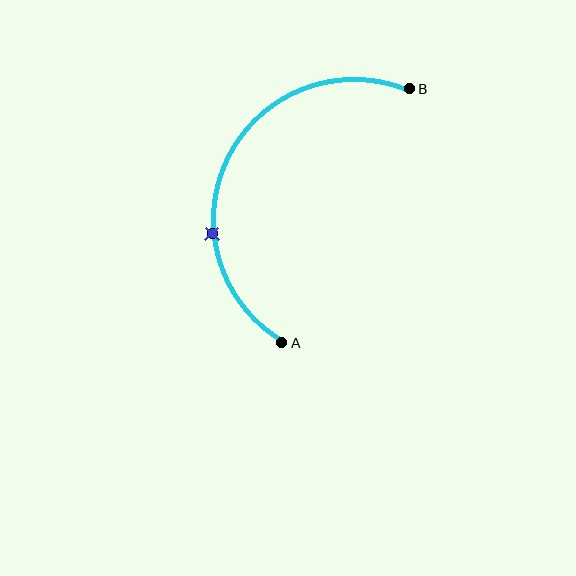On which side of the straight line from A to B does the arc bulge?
The arc bulges to the left of the straight line connecting A and B.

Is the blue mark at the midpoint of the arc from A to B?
No. The blue mark lies on the arc but is closer to endpoint A. The arc midpoint would be at the point on the curve equidistant along the arc from both A and B.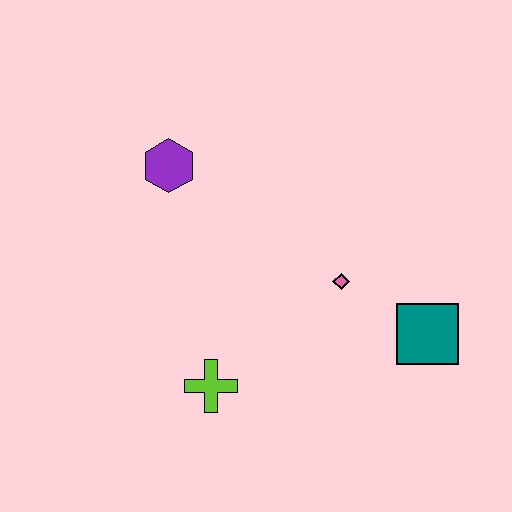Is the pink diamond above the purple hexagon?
No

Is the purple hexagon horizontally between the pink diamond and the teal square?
No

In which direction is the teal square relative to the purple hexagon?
The teal square is to the right of the purple hexagon.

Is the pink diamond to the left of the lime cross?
No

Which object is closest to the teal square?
The pink diamond is closest to the teal square.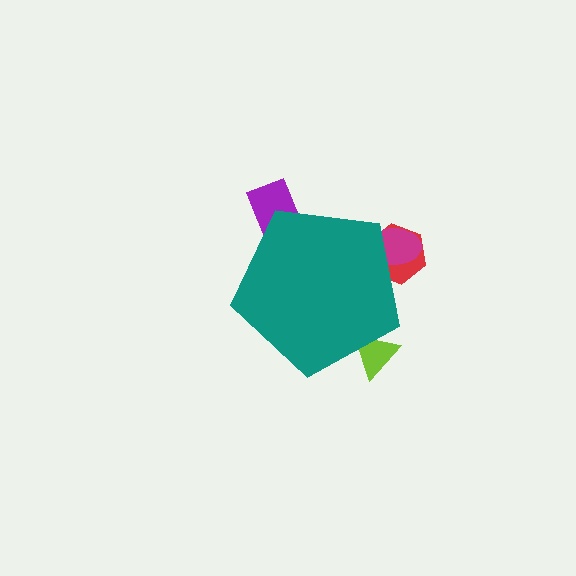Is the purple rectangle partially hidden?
Yes, the purple rectangle is partially hidden behind the teal pentagon.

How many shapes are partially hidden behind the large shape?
4 shapes are partially hidden.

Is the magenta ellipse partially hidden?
Yes, the magenta ellipse is partially hidden behind the teal pentagon.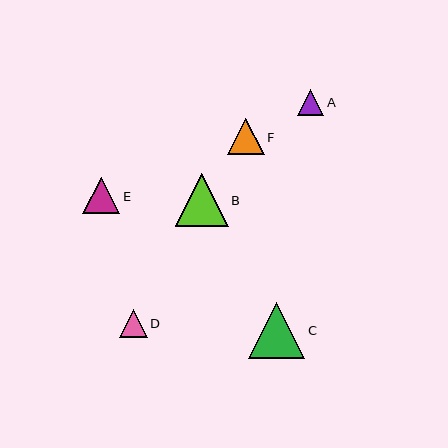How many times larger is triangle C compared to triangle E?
Triangle C is approximately 1.5 times the size of triangle E.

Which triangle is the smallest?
Triangle A is the smallest with a size of approximately 26 pixels.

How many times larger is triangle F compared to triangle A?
Triangle F is approximately 1.4 times the size of triangle A.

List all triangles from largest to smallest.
From largest to smallest: C, B, F, E, D, A.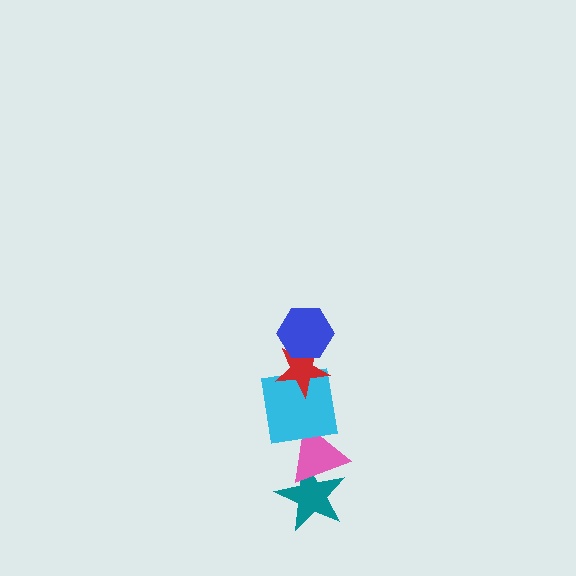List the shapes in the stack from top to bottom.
From top to bottom: the blue hexagon, the red star, the cyan square, the pink triangle, the teal star.